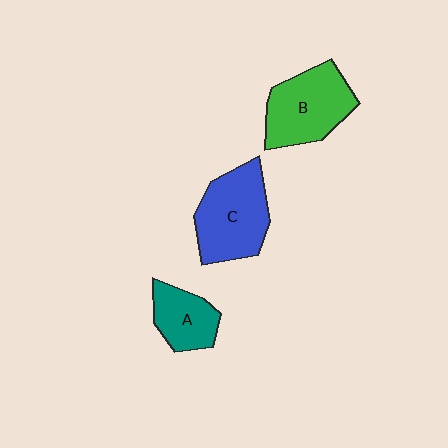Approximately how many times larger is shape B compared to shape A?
Approximately 1.6 times.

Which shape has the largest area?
Shape C (blue).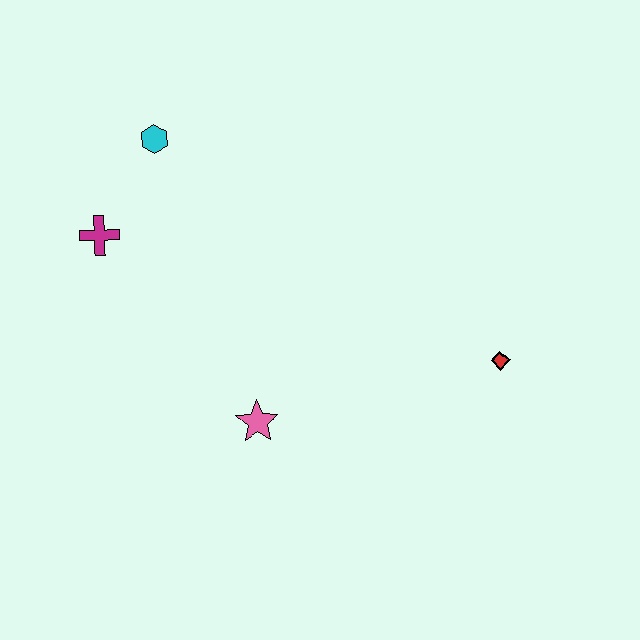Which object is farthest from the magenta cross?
The red diamond is farthest from the magenta cross.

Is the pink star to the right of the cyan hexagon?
Yes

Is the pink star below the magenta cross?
Yes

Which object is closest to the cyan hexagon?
The magenta cross is closest to the cyan hexagon.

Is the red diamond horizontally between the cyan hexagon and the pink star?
No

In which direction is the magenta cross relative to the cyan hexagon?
The magenta cross is below the cyan hexagon.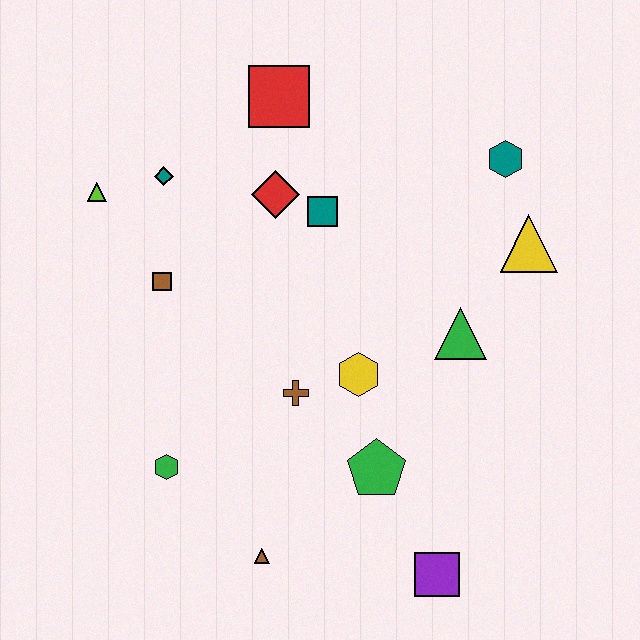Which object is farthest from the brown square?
The purple square is farthest from the brown square.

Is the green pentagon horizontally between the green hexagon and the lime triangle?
No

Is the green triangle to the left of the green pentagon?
No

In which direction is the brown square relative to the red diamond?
The brown square is to the left of the red diamond.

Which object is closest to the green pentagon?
The yellow hexagon is closest to the green pentagon.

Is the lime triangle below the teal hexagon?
Yes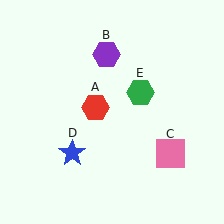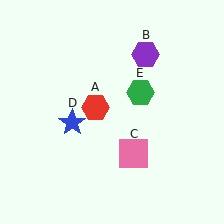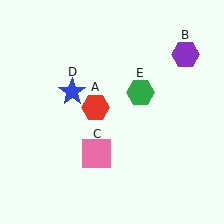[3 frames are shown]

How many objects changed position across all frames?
3 objects changed position: purple hexagon (object B), pink square (object C), blue star (object D).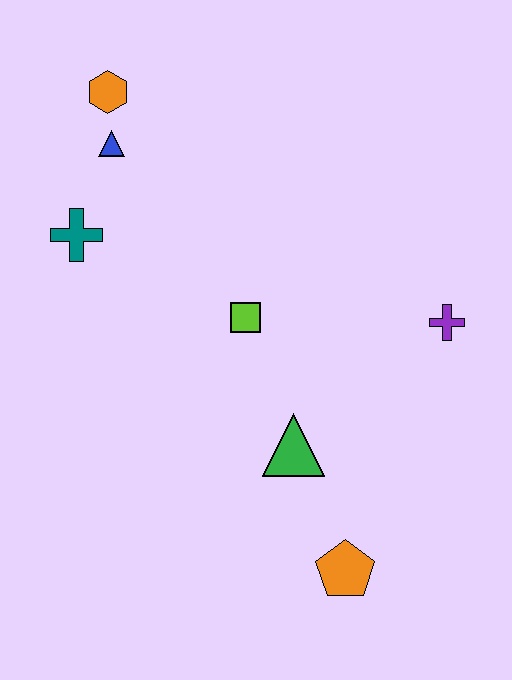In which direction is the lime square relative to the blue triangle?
The lime square is below the blue triangle.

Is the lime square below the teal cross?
Yes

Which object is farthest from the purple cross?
The orange hexagon is farthest from the purple cross.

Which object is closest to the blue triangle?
The orange hexagon is closest to the blue triangle.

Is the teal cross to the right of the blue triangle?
No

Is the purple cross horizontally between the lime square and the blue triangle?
No